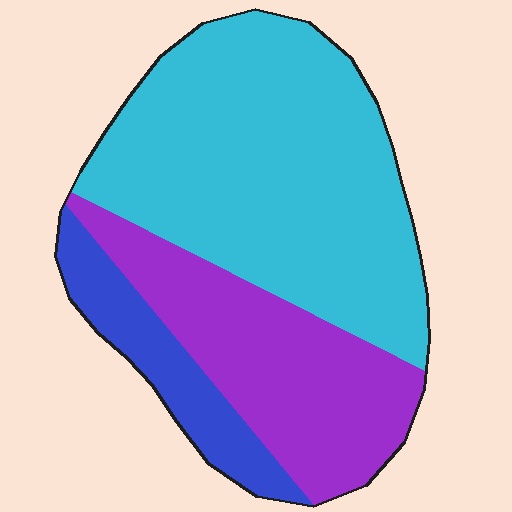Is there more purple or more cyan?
Cyan.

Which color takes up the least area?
Blue, at roughly 15%.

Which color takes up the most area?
Cyan, at roughly 55%.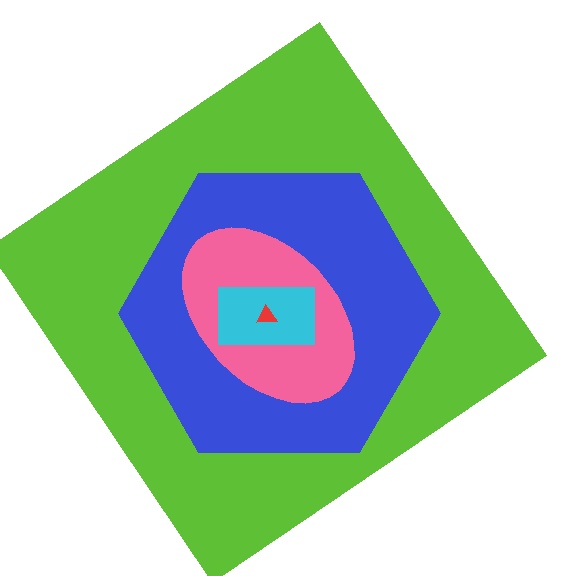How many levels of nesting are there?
5.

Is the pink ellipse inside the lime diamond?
Yes.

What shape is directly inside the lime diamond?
The blue hexagon.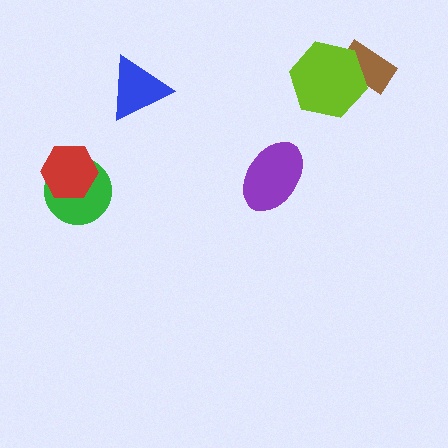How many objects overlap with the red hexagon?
1 object overlaps with the red hexagon.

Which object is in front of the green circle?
The red hexagon is in front of the green circle.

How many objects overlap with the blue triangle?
0 objects overlap with the blue triangle.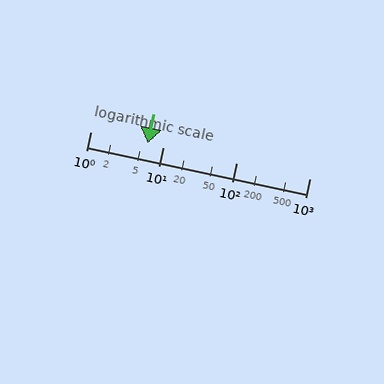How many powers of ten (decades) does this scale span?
The scale spans 3 decades, from 1 to 1000.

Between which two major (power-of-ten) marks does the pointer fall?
The pointer is between 1 and 10.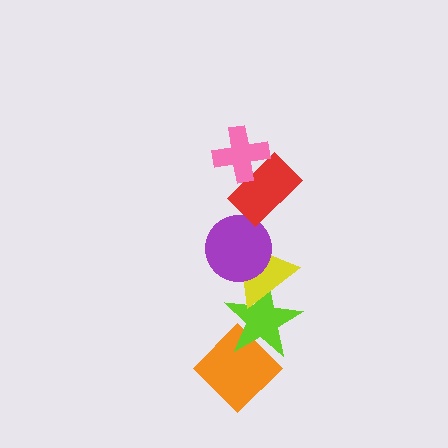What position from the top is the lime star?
The lime star is 5th from the top.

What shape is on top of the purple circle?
The red rectangle is on top of the purple circle.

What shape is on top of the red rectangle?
The pink cross is on top of the red rectangle.